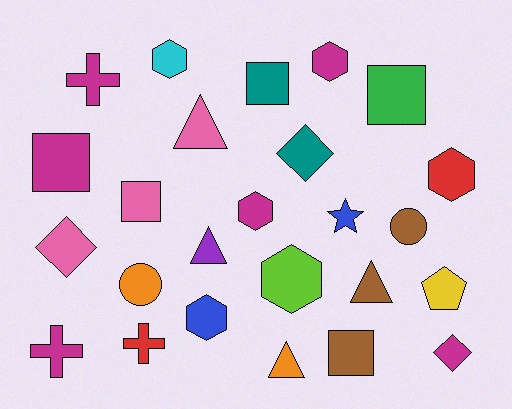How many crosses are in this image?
There are 3 crosses.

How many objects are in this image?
There are 25 objects.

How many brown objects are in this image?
There are 3 brown objects.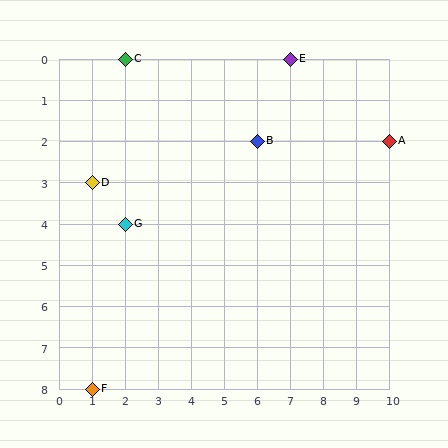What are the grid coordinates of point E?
Point E is at grid coordinates (7, 0).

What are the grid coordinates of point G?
Point G is at grid coordinates (2, 4).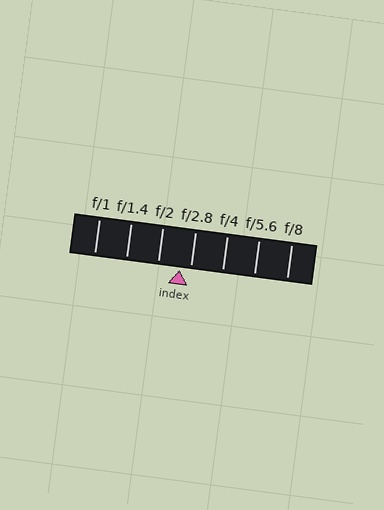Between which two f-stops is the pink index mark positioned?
The index mark is between f/2 and f/2.8.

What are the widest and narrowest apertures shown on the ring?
The widest aperture shown is f/1 and the narrowest is f/8.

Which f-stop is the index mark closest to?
The index mark is closest to f/2.8.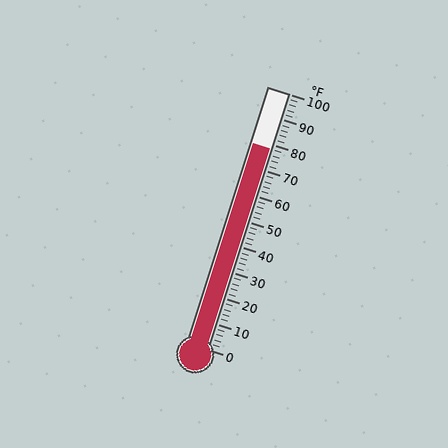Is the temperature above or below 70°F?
The temperature is above 70°F.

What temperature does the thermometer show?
The thermometer shows approximately 78°F.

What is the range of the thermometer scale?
The thermometer scale ranges from 0°F to 100°F.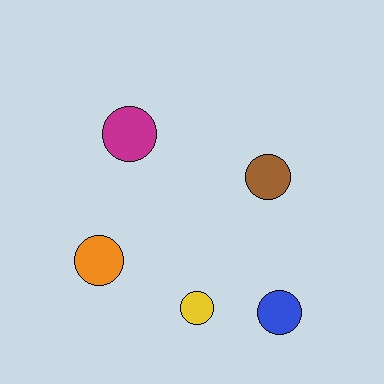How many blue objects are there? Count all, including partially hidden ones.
There is 1 blue object.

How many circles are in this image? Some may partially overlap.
There are 5 circles.